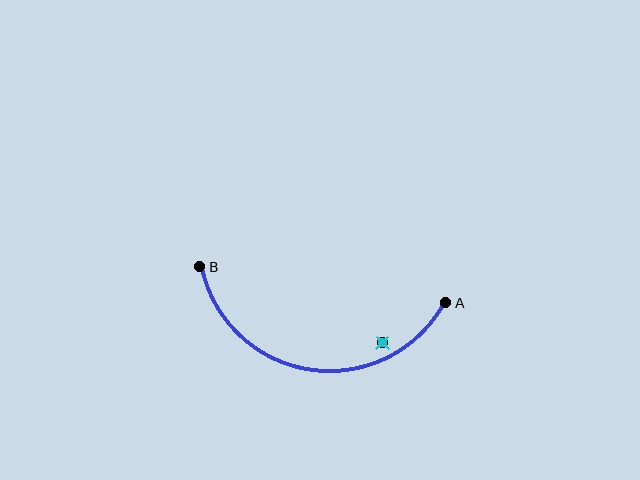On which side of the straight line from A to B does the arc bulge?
The arc bulges below the straight line connecting A and B.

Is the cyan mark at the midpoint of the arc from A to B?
No — the cyan mark does not lie on the arc at all. It sits slightly inside the curve.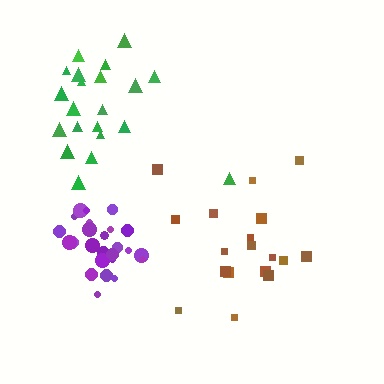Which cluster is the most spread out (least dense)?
Brown.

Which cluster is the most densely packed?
Purple.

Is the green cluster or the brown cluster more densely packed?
Green.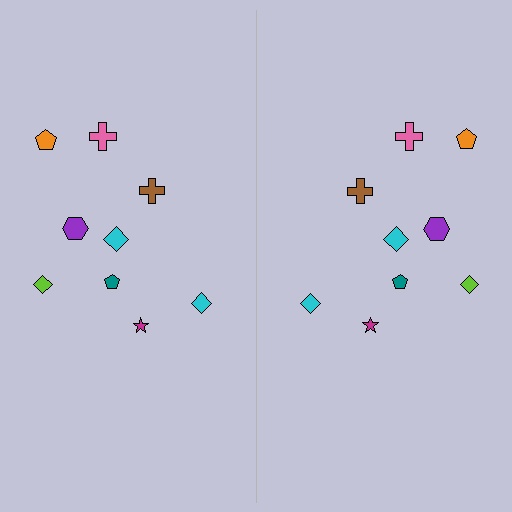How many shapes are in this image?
There are 18 shapes in this image.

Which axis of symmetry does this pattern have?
The pattern has a vertical axis of symmetry running through the center of the image.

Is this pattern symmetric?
Yes, this pattern has bilateral (reflection) symmetry.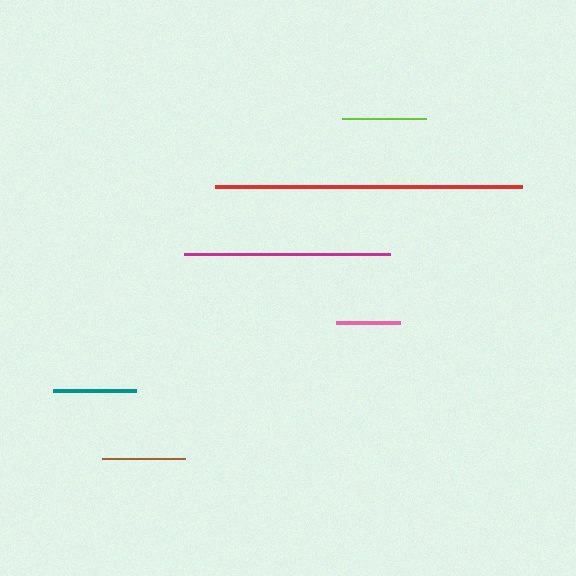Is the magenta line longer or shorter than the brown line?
The magenta line is longer than the brown line.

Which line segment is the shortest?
The pink line is the shortest at approximately 64 pixels.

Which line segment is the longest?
The red line is the longest at approximately 307 pixels.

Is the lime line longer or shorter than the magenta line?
The magenta line is longer than the lime line.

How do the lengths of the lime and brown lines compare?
The lime and brown lines are approximately the same length.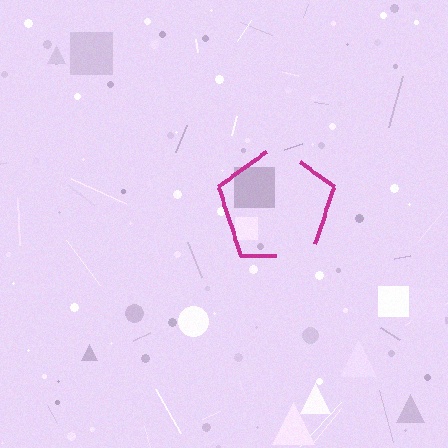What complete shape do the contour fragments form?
The contour fragments form a pentagon.